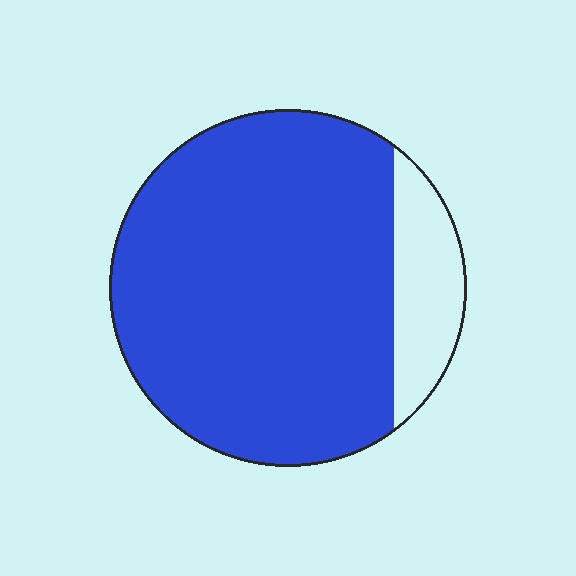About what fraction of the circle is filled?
About five sixths (5/6).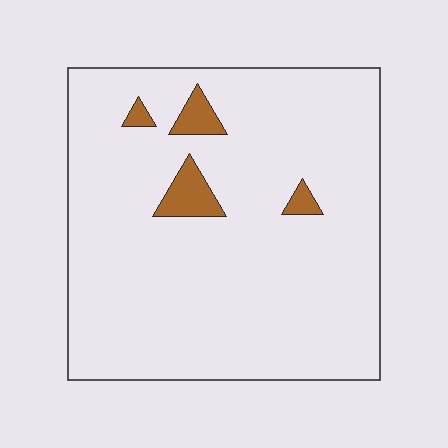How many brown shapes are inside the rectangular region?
4.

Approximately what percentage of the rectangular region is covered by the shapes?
Approximately 5%.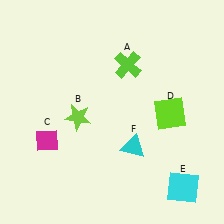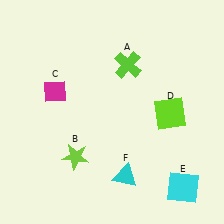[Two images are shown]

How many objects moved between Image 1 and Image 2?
3 objects moved between the two images.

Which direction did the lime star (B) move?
The lime star (B) moved down.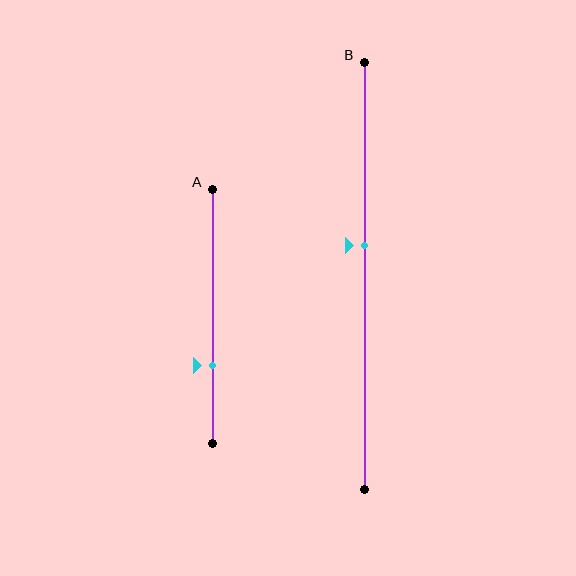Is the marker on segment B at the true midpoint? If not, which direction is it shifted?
No, the marker on segment B is shifted upward by about 7% of the segment length.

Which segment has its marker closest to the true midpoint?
Segment B has its marker closest to the true midpoint.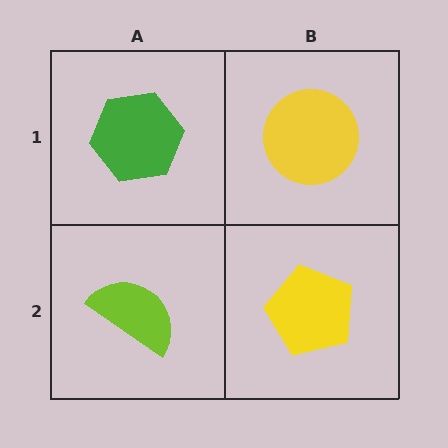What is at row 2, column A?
A lime semicircle.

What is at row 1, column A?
A green hexagon.